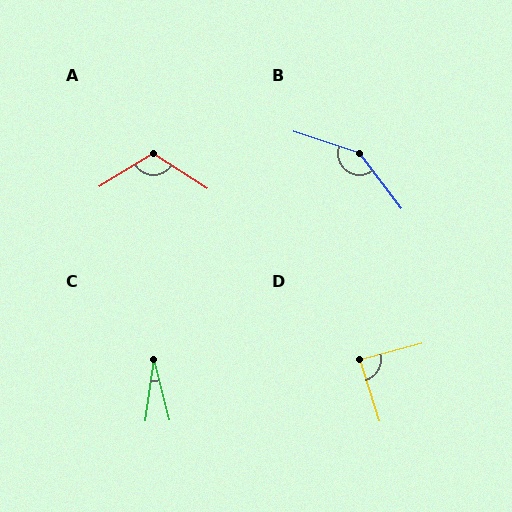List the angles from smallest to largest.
C (22°), D (87°), A (116°), B (146°).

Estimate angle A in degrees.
Approximately 116 degrees.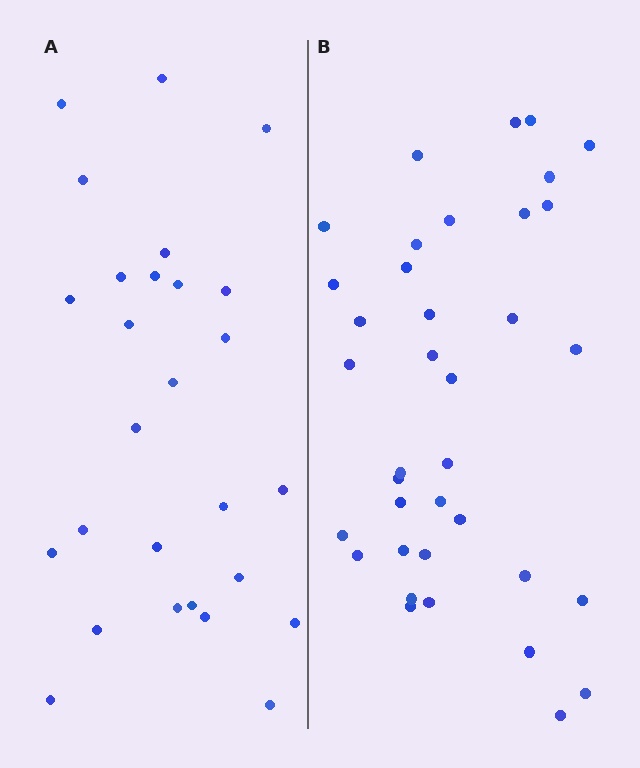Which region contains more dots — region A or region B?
Region B (the right region) has more dots.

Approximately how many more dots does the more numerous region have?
Region B has roughly 10 or so more dots than region A.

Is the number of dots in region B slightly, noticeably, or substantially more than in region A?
Region B has noticeably more, but not dramatically so. The ratio is roughly 1.4 to 1.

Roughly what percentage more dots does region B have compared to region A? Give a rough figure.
About 35% more.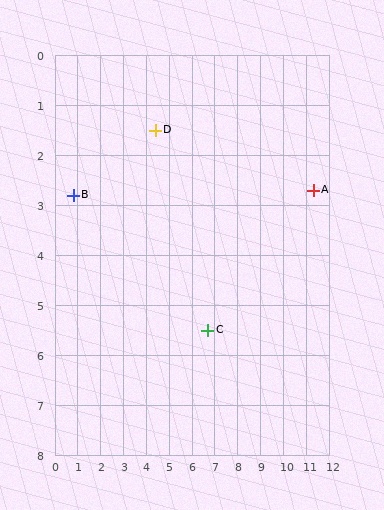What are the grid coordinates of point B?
Point B is at approximately (0.8, 2.8).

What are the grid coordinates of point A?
Point A is at approximately (11.3, 2.7).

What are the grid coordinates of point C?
Point C is at approximately (6.7, 5.5).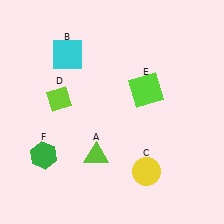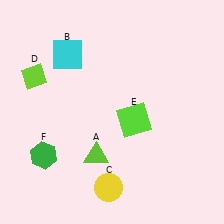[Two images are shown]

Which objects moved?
The objects that moved are: the yellow circle (C), the lime diamond (D), the lime square (E).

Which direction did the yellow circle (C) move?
The yellow circle (C) moved left.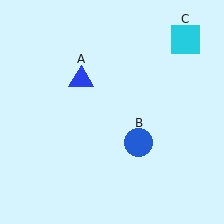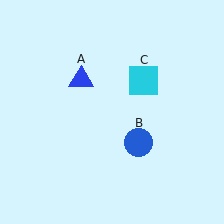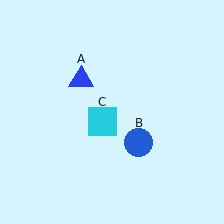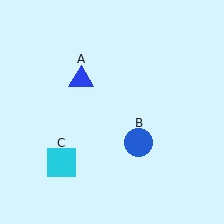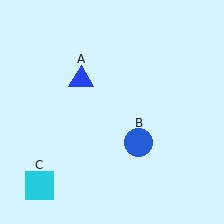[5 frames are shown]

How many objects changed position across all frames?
1 object changed position: cyan square (object C).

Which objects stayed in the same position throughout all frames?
Blue triangle (object A) and blue circle (object B) remained stationary.